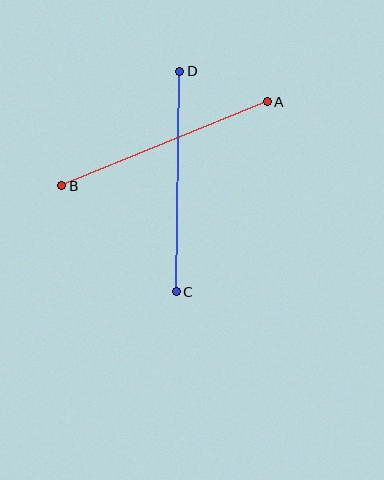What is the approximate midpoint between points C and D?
The midpoint is at approximately (178, 181) pixels.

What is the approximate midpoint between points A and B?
The midpoint is at approximately (164, 144) pixels.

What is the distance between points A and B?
The distance is approximately 222 pixels.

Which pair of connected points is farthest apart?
Points A and B are farthest apart.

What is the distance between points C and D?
The distance is approximately 221 pixels.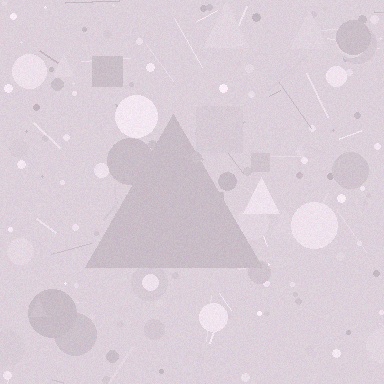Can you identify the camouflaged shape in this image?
The camouflaged shape is a triangle.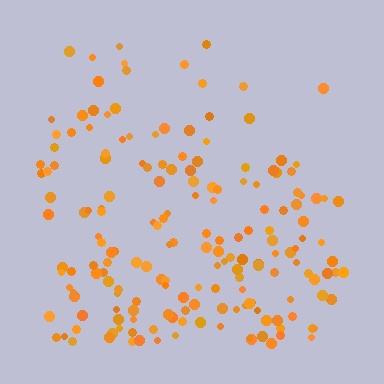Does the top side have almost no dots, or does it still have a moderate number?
Still a moderate number, just noticeably fewer than the bottom.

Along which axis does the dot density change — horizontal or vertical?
Vertical.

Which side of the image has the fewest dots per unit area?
The top.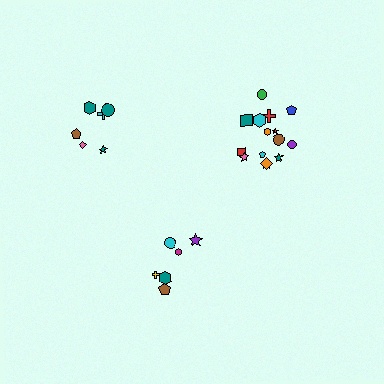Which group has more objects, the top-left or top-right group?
The top-right group.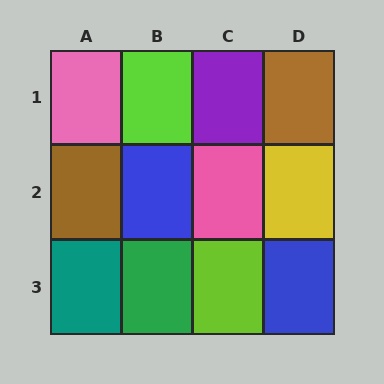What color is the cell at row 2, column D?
Yellow.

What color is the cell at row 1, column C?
Purple.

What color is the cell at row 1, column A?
Pink.